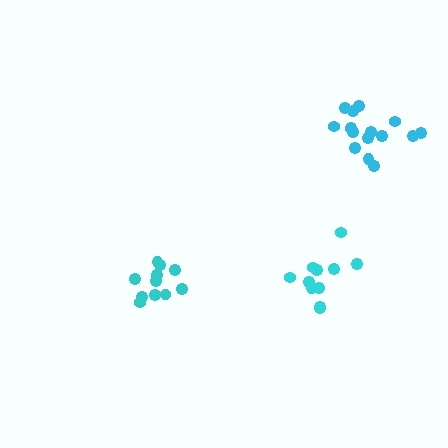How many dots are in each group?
Group 1: 11 dots, Group 2: 11 dots, Group 3: 16 dots (38 total).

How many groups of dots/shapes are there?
There are 3 groups.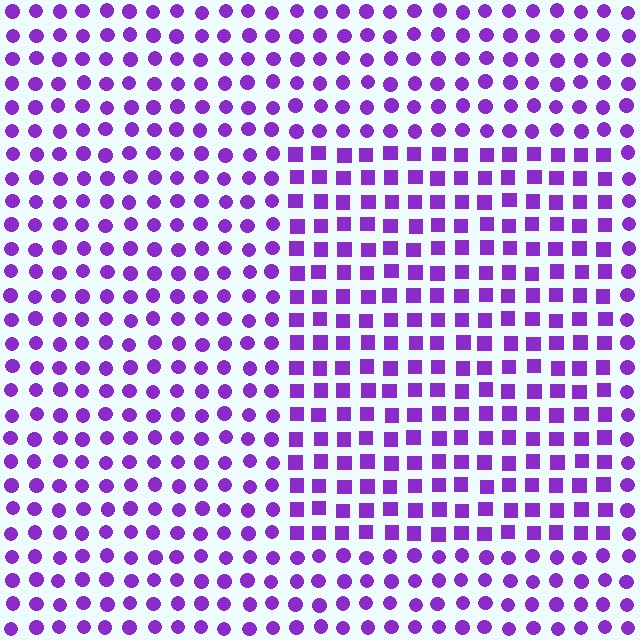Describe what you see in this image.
The image is filled with small purple elements arranged in a uniform grid. A rectangle-shaped region contains squares, while the surrounding area contains circles. The boundary is defined purely by the change in element shape.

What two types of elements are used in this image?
The image uses squares inside the rectangle region and circles outside it.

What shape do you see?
I see a rectangle.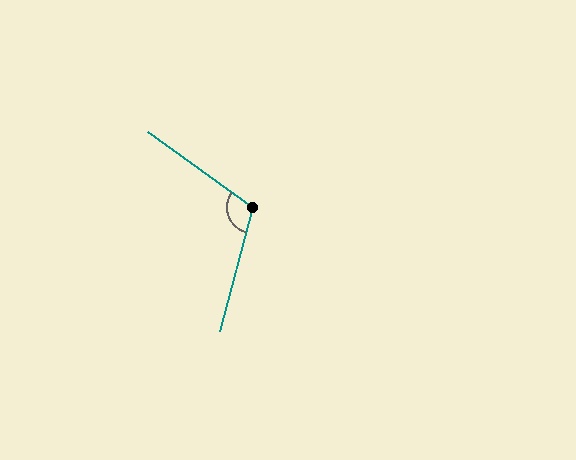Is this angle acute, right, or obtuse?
It is obtuse.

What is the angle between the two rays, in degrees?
Approximately 111 degrees.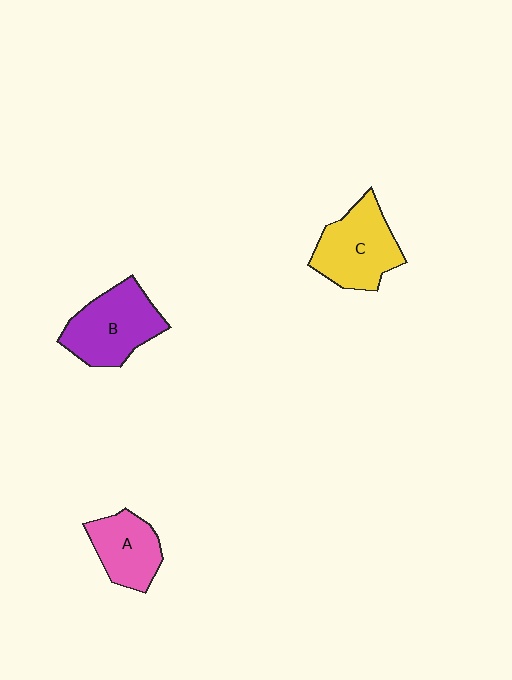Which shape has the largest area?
Shape B (purple).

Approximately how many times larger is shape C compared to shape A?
Approximately 1.3 times.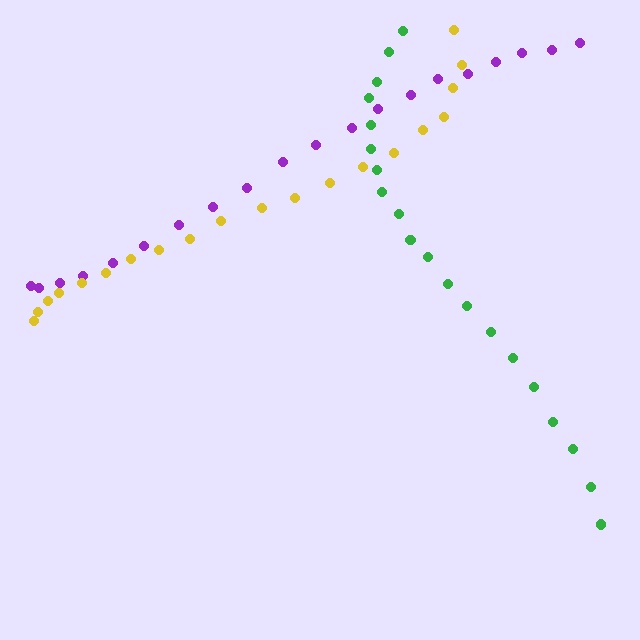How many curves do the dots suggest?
There are 3 distinct paths.